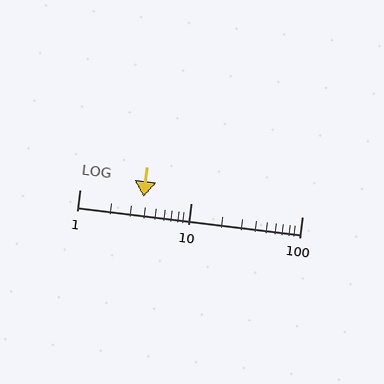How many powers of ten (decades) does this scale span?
The scale spans 2 decades, from 1 to 100.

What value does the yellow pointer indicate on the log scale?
The pointer indicates approximately 3.8.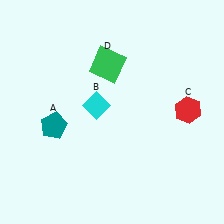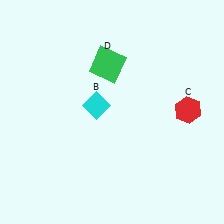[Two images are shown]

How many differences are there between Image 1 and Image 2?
There is 1 difference between the two images.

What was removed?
The teal pentagon (A) was removed in Image 2.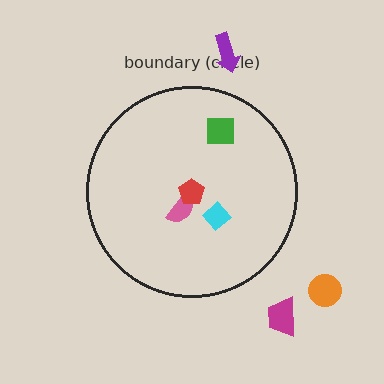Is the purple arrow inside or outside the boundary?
Outside.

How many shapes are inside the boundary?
4 inside, 3 outside.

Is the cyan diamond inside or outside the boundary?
Inside.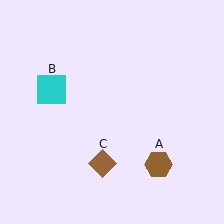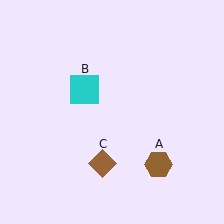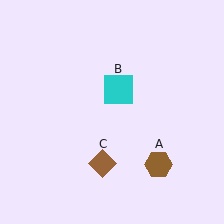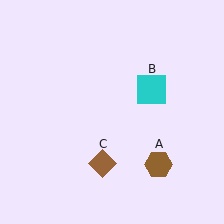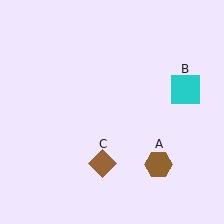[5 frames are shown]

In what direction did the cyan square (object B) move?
The cyan square (object B) moved right.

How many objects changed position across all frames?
1 object changed position: cyan square (object B).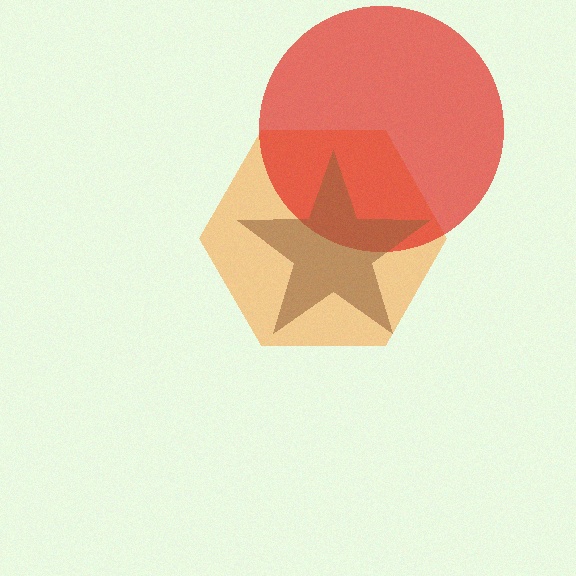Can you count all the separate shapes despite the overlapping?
Yes, there are 3 separate shapes.